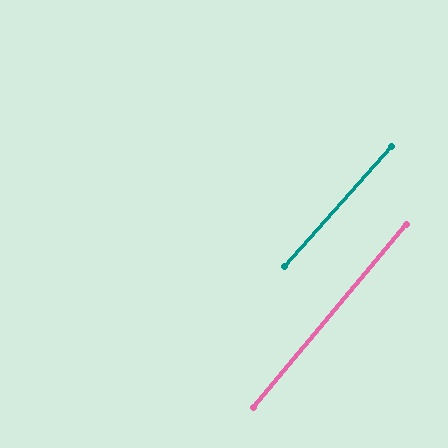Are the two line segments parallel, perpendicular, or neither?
Parallel — their directions differ by only 1.8°.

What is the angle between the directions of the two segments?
Approximately 2 degrees.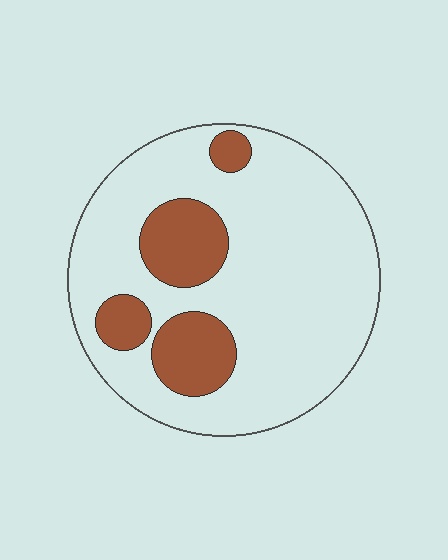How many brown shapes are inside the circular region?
4.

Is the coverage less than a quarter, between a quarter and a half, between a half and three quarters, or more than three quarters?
Less than a quarter.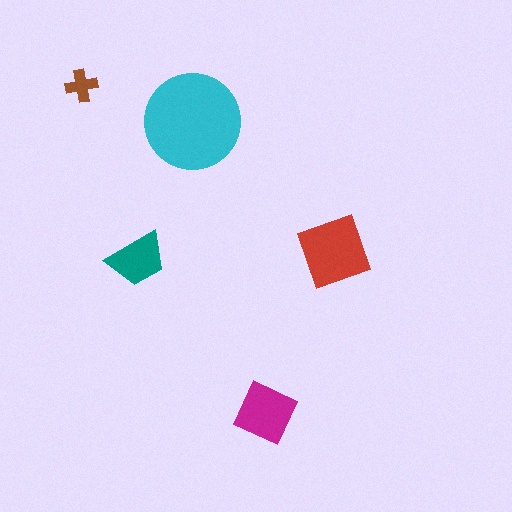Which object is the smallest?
The brown cross.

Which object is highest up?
The brown cross is topmost.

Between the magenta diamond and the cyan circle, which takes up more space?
The cyan circle.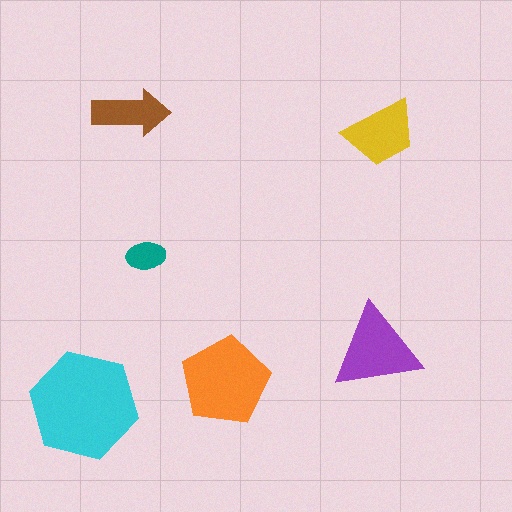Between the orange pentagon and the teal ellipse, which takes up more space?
The orange pentagon.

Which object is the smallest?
The teal ellipse.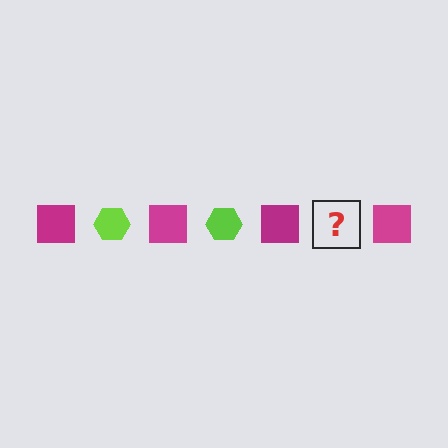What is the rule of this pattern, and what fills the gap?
The rule is that the pattern alternates between magenta square and lime hexagon. The gap should be filled with a lime hexagon.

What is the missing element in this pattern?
The missing element is a lime hexagon.